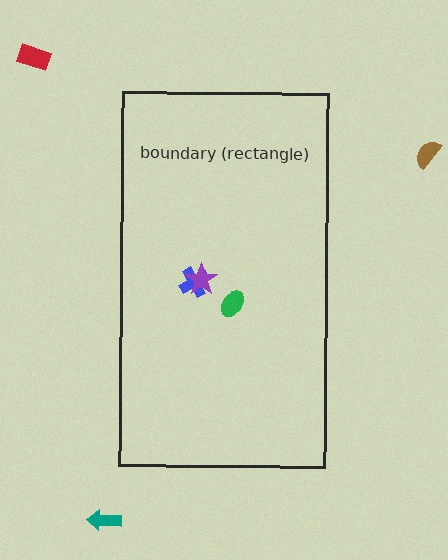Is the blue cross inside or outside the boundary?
Inside.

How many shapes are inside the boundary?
3 inside, 3 outside.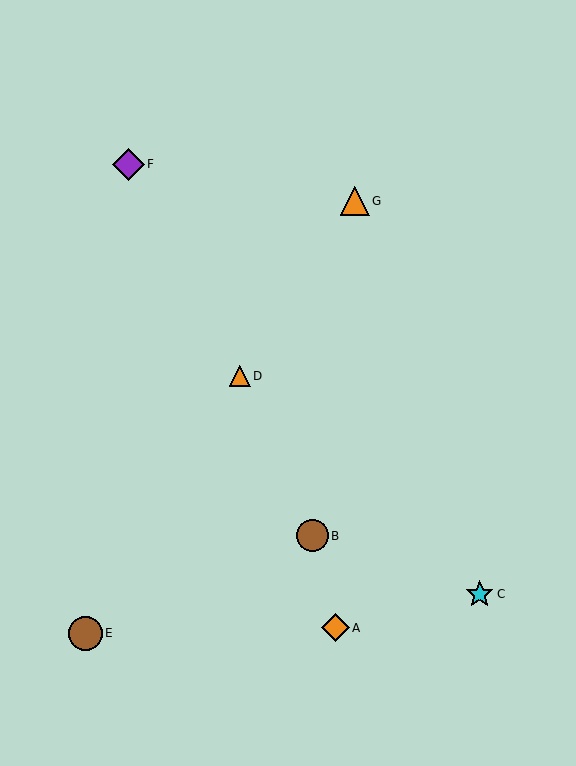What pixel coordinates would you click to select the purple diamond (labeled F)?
Click at (128, 164) to select the purple diamond F.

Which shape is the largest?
The brown circle (labeled E) is the largest.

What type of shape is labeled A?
Shape A is an orange diamond.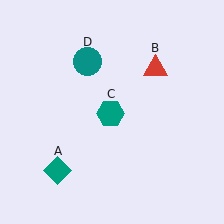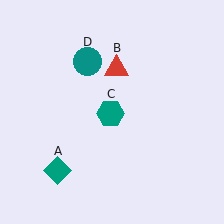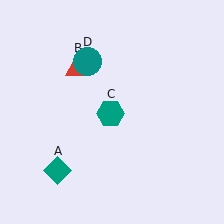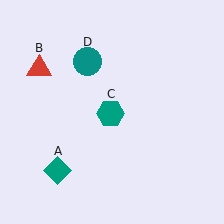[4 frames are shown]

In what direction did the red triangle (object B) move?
The red triangle (object B) moved left.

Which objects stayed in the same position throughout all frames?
Teal diamond (object A) and teal hexagon (object C) and teal circle (object D) remained stationary.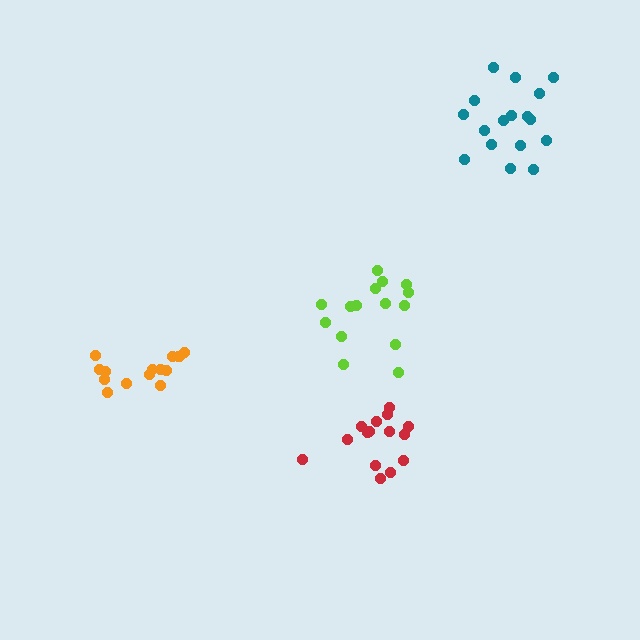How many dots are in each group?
Group 1: 15 dots, Group 2: 15 dots, Group 3: 15 dots, Group 4: 17 dots (62 total).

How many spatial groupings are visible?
There are 4 spatial groupings.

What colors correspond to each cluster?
The clusters are colored: orange, lime, red, teal.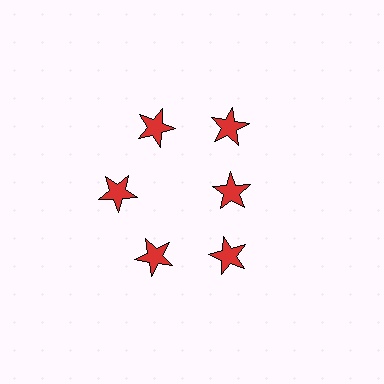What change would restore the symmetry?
The symmetry would be restored by moving it outward, back onto the ring so that all 6 stars sit at equal angles and equal distance from the center.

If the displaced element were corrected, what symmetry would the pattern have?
It would have 6-fold rotational symmetry — the pattern would map onto itself every 60 degrees.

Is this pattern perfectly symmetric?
No. The 6 red stars are arranged in a ring, but one element near the 3 o'clock position is pulled inward toward the center, breaking the 6-fold rotational symmetry.